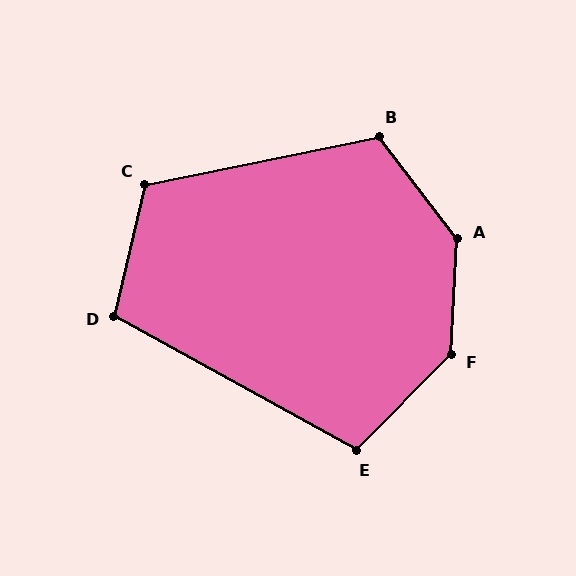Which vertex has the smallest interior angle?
E, at approximately 106 degrees.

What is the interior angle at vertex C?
Approximately 115 degrees (obtuse).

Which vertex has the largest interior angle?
A, at approximately 139 degrees.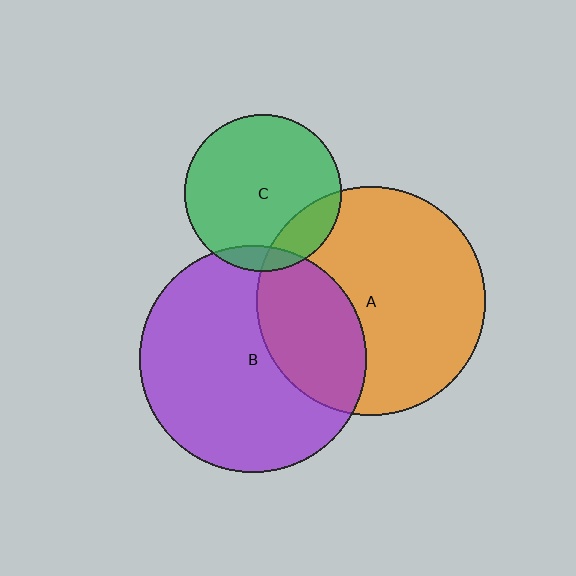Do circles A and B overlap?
Yes.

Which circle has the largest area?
Circle A (orange).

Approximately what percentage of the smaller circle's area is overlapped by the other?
Approximately 30%.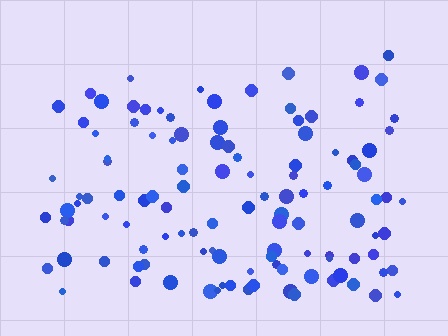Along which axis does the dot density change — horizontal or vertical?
Vertical.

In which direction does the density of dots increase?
From top to bottom, with the bottom side densest.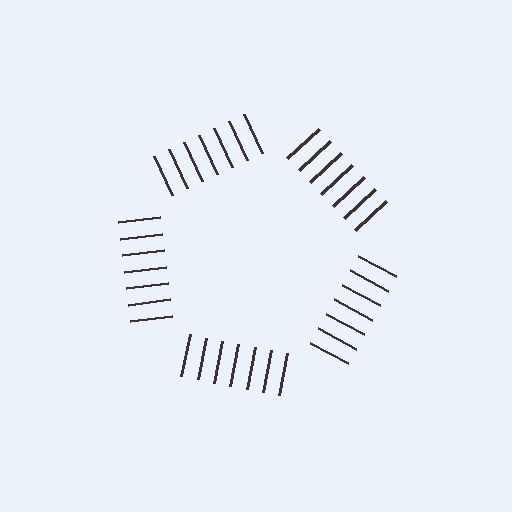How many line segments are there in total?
35 — 7 along each of the 5 edges.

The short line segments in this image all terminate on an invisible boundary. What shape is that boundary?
An illusory pentagon — the line segments terminate on its edges but no continuous stroke is drawn.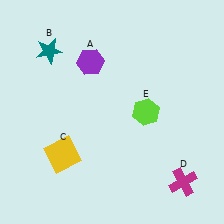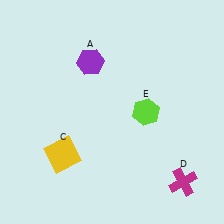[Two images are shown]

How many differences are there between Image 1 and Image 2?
There is 1 difference between the two images.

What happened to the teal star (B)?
The teal star (B) was removed in Image 2. It was in the top-left area of Image 1.